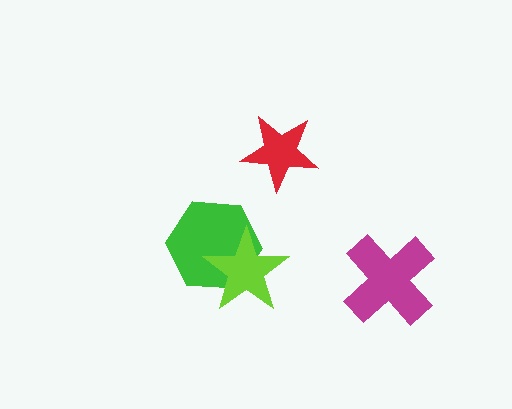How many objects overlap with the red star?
0 objects overlap with the red star.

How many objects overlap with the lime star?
1 object overlaps with the lime star.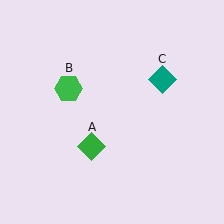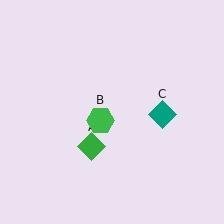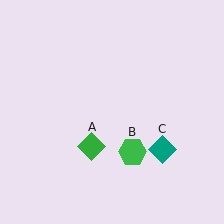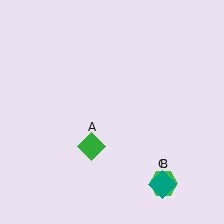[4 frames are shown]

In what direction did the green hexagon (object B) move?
The green hexagon (object B) moved down and to the right.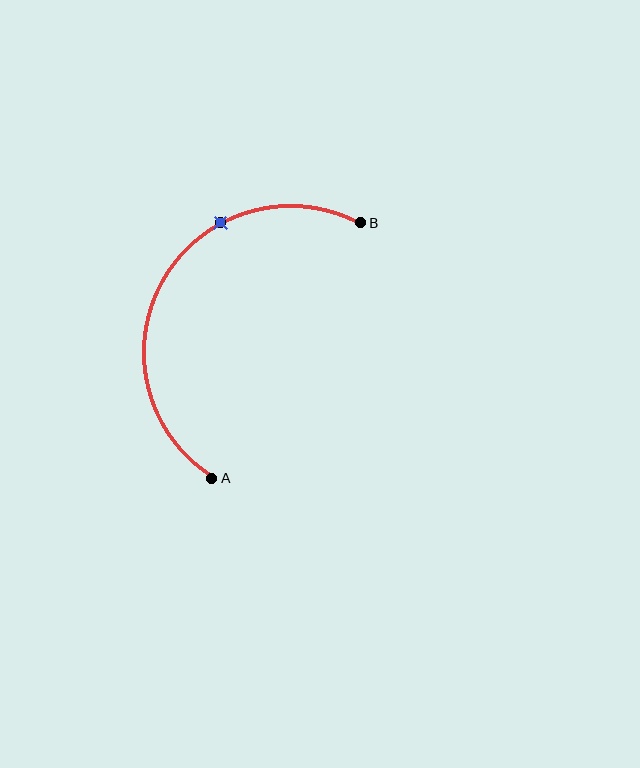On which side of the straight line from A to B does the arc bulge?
The arc bulges to the left of the straight line connecting A and B.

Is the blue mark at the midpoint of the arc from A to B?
No. The blue mark lies on the arc but is closer to endpoint B. The arc midpoint would be at the point on the curve equidistant along the arc from both A and B.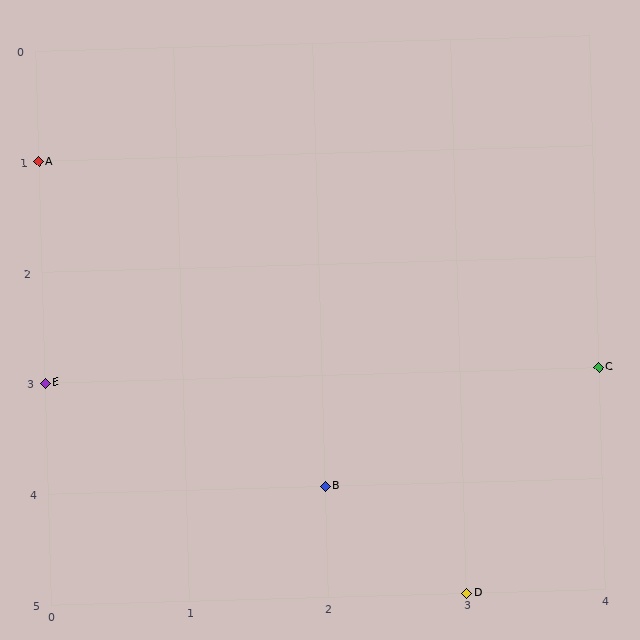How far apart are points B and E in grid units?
Points B and E are 2 columns and 1 row apart (about 2.2 grid units diagonally).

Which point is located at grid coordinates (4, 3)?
Point C is at (4, 3).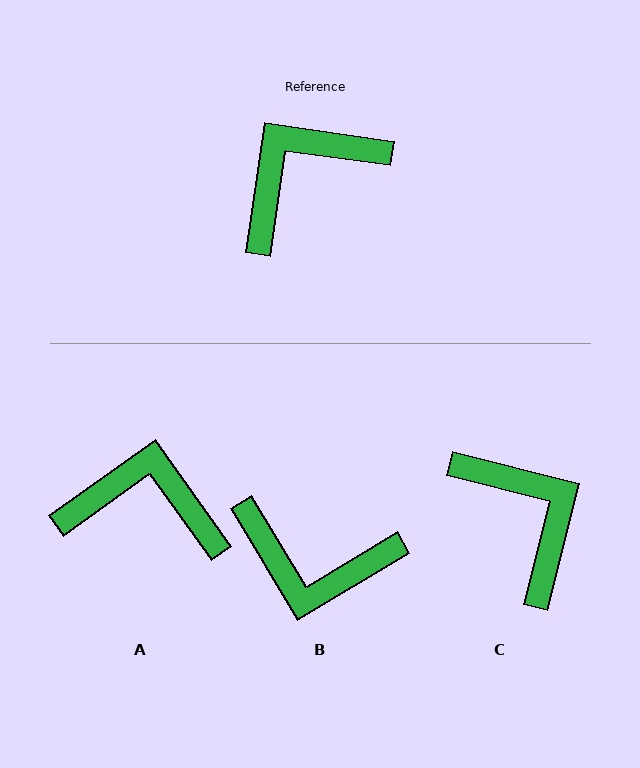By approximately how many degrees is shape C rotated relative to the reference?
Approximately 96 degrees clockwise.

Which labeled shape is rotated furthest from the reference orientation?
B, about 129 degrees away.